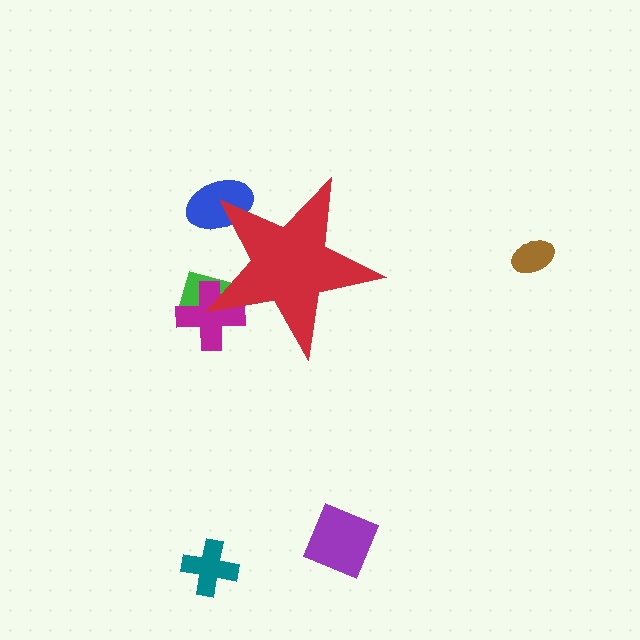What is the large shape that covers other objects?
A red star.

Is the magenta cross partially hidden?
Yes, the magenta cross is partially hidden behind the red star.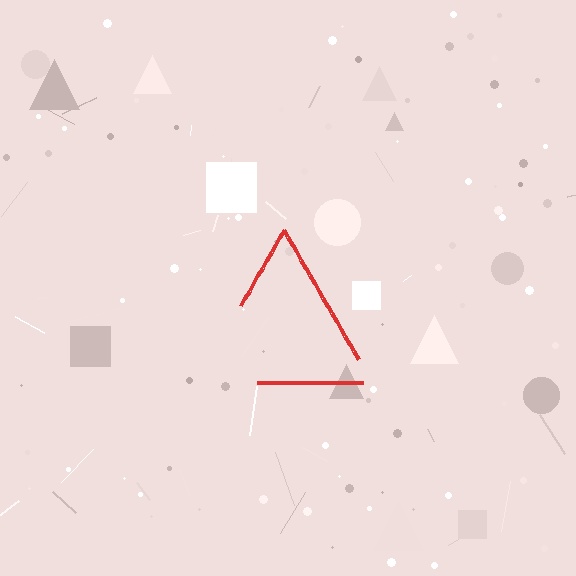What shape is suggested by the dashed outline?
The dashed outline suggests a triangle.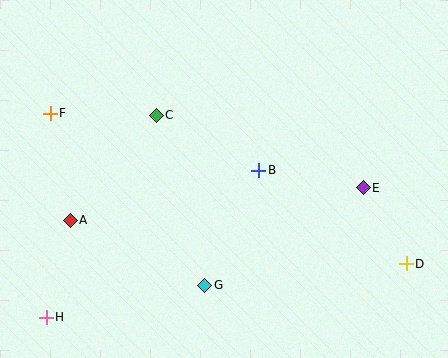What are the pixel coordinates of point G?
Point G is at (205, 285).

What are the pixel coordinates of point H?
Point H is at (46, 317).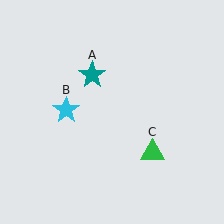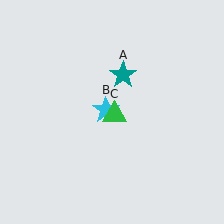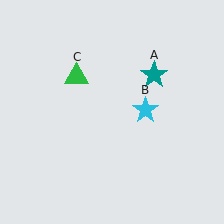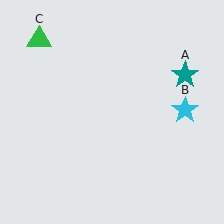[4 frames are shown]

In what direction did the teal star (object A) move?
The teal star (object A) moved right.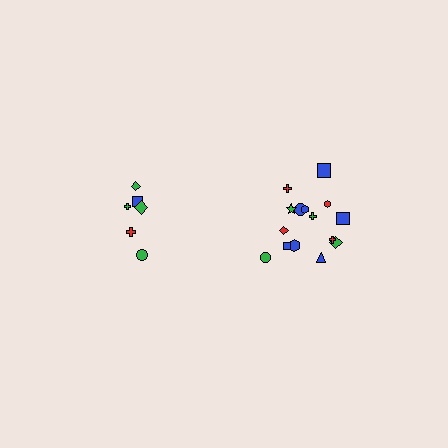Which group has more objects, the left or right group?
The right group.